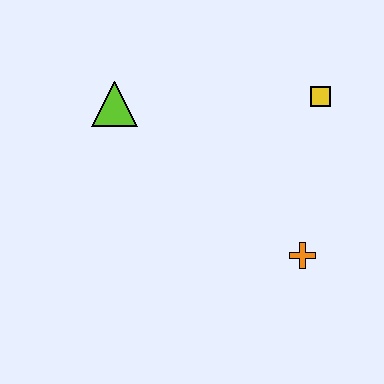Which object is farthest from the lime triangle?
The orange cross is farthest from the lime triangle.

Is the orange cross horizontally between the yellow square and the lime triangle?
Yes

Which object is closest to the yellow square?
The orange cross is closest to the yellow square.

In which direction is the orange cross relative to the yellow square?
The orange cross is below the yellow square.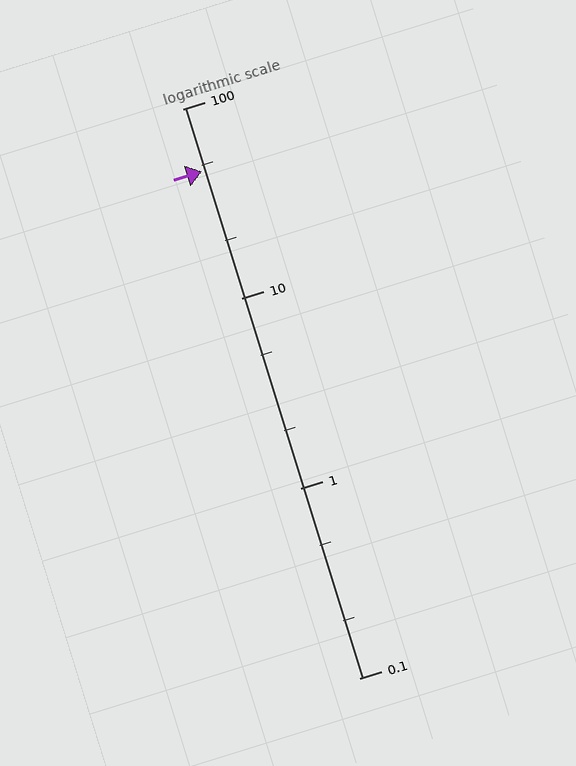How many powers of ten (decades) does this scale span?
The scale spans 3 decades, from 0.1 to 100.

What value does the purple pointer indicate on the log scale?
The pointer indicates approximately 47.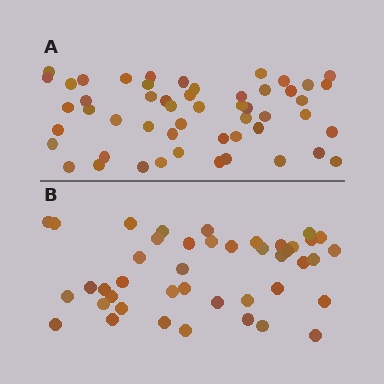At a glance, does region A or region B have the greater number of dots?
Region A (the top region) has more dots.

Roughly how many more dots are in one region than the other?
Region A has roughly 8 or so more dots than region B.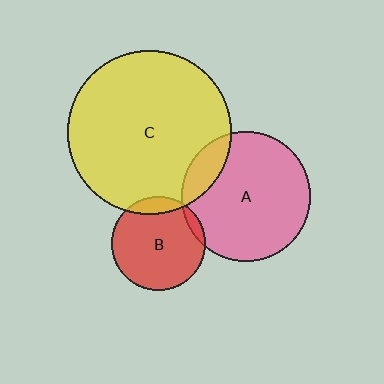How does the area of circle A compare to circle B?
Approximately 1.9 times.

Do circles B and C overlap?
Yes.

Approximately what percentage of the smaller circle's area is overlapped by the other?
Approximately 10%.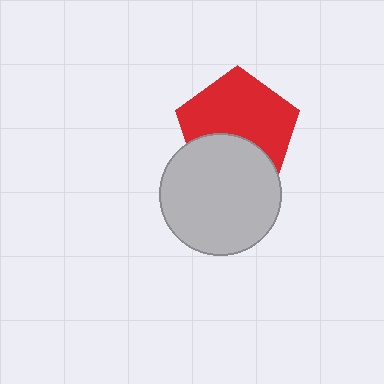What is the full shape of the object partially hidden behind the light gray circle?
The partially hidden object is a red pentagon.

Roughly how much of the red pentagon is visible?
About half of it is visible (roughly 64%).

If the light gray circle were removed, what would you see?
You would see the complete red pentagon.